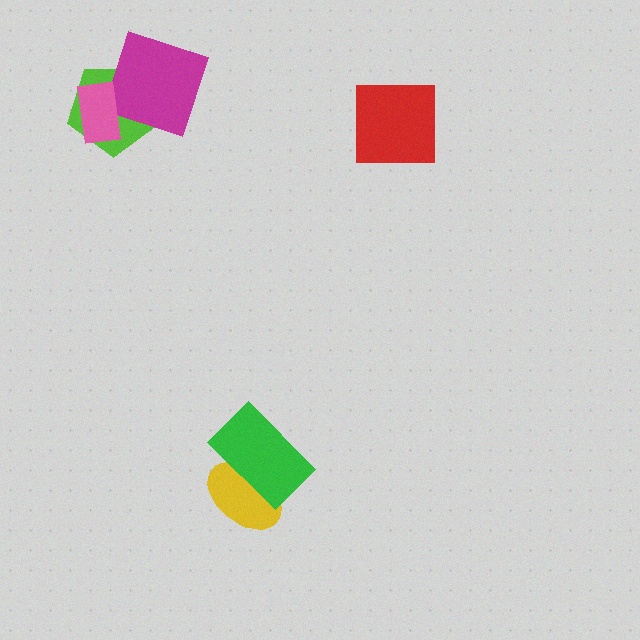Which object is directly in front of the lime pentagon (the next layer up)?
The magenta square is directly in front of the lime pentagon.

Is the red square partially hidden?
No, no other shape covers it.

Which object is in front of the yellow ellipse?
The green rectangle is in front of the yellow ellipse.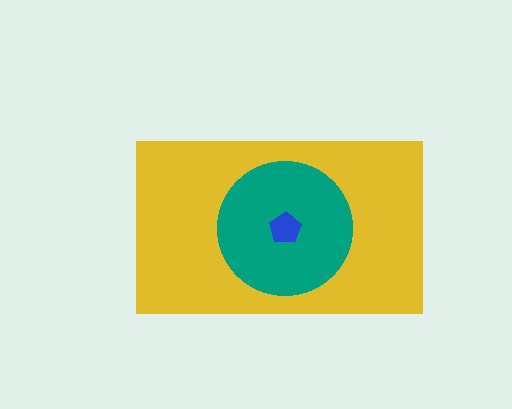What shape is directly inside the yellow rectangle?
The teal circle.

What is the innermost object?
The blue pentagon.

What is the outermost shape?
The yellow rectangle.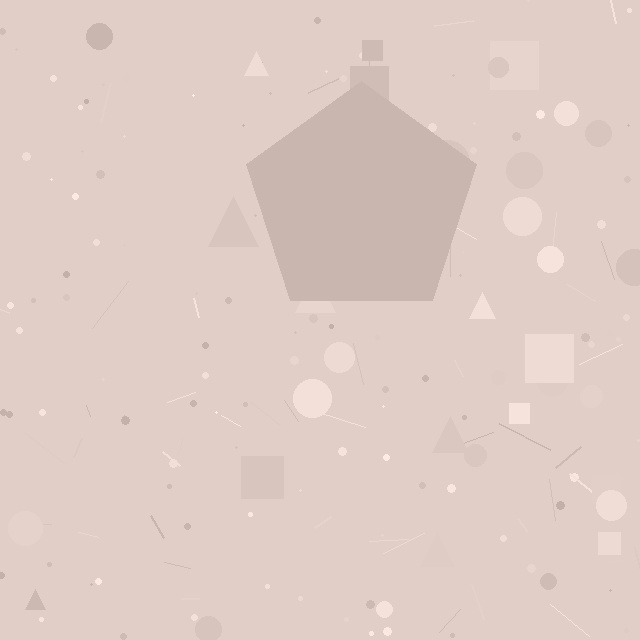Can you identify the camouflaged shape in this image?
The camouflaged shape is a pentagon.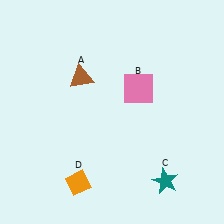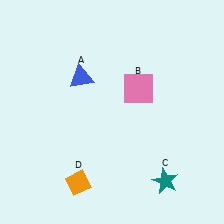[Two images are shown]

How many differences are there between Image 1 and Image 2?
There is 1 difference between the two images.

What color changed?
The triangle (A) changed from brown in Image 1 to blue in Image 2.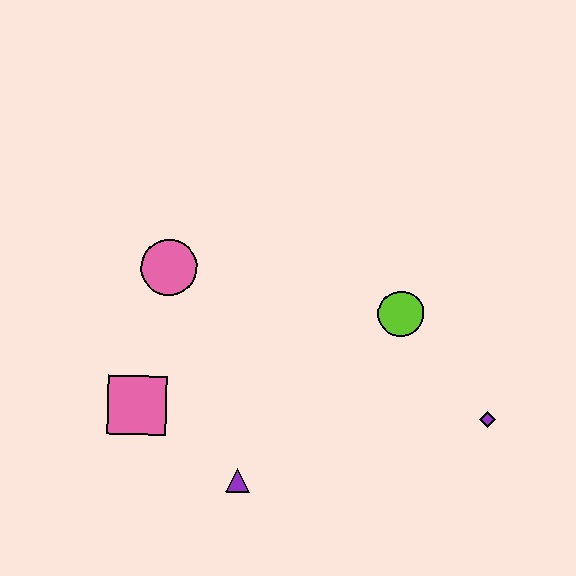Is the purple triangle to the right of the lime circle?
No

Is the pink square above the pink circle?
No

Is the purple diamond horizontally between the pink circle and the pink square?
No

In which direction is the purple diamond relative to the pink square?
The purple diamond is to the right of the pink square.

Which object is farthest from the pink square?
The purple diamond is farthest from the pink square.